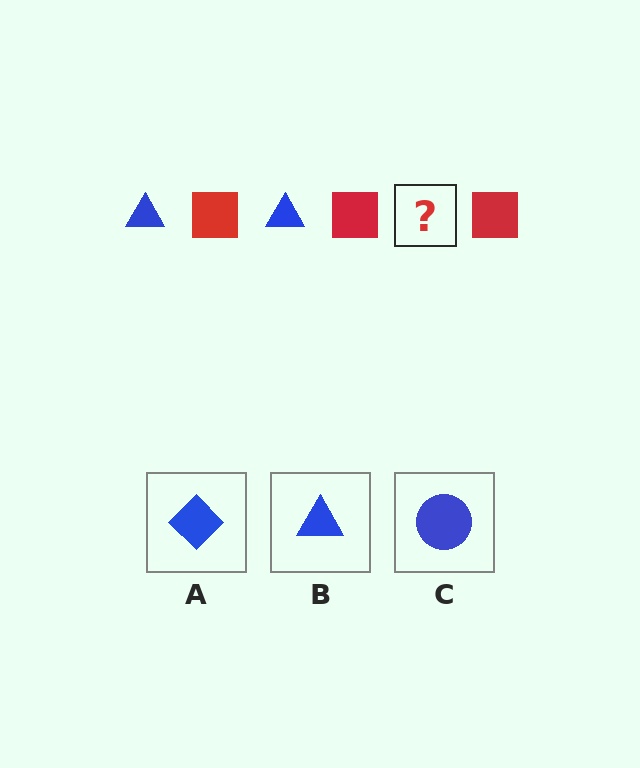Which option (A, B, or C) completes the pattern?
B.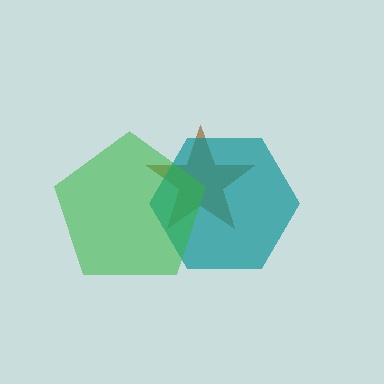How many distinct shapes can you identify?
There are 3 distinct shapes: a brown star, a teal hexagon, a green pentagon.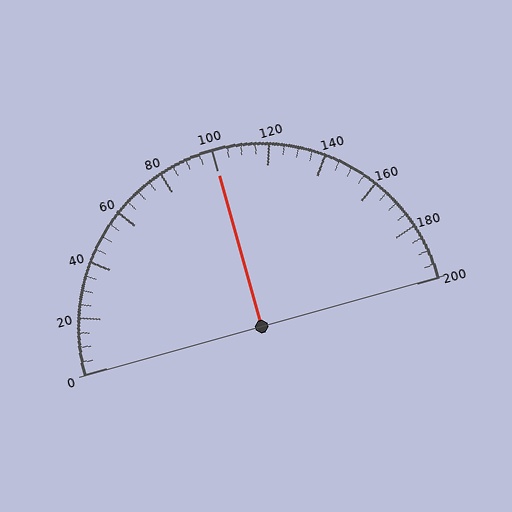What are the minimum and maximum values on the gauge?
The gauge ranges from 0 to 200.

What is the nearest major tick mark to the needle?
The nearest major tick mark is 100.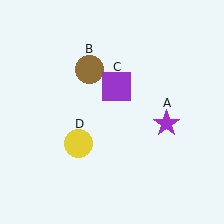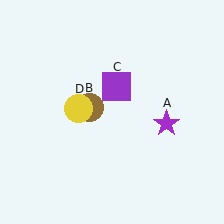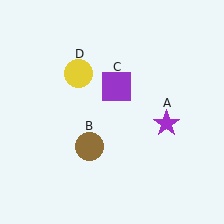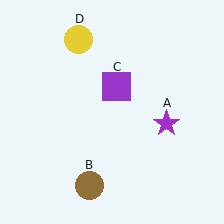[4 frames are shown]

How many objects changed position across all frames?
2 objects changed position: brown circle (object B), yellow circle (object D).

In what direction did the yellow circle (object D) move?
The yellow circle (object D) moved up.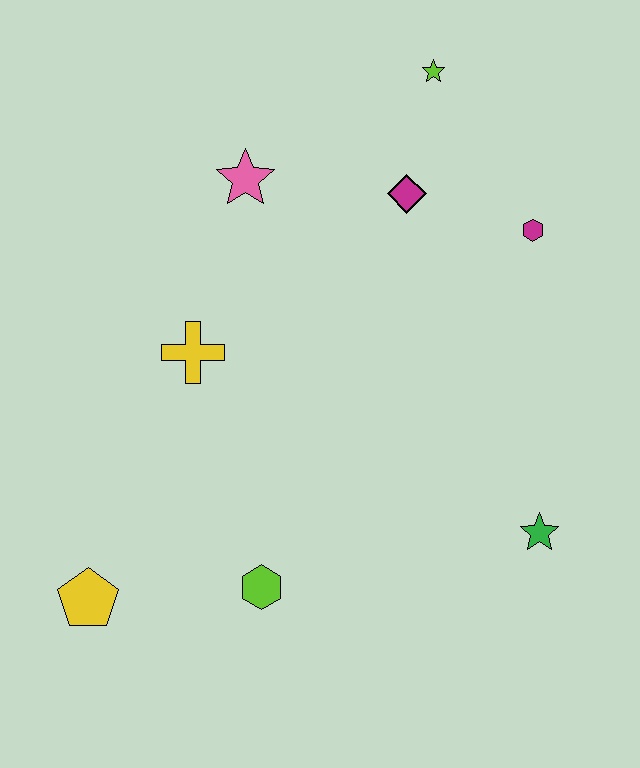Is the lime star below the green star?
No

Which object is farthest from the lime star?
The yellow pentagon is farthest from the lime star.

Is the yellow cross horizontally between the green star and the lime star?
No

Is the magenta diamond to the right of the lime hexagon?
Yes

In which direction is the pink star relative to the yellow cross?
The pink star is above the yellow cross.